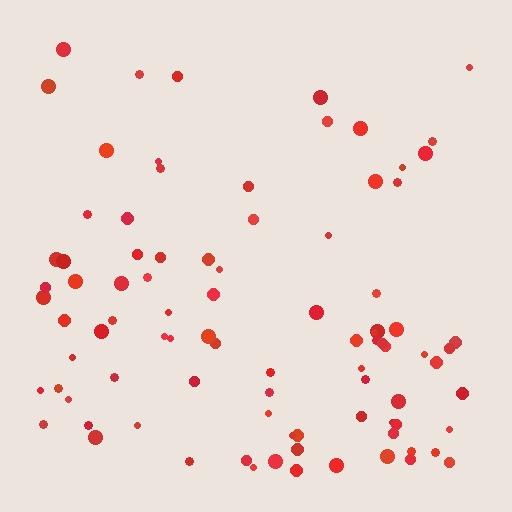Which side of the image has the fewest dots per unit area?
The top.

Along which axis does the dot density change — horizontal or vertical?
Vertical.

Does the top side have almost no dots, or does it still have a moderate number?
Still a moderate number, just noticeably fewer than the bottom.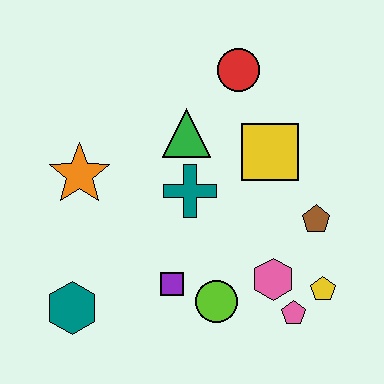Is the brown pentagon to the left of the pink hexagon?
No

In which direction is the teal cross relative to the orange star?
The teal cross is to the right of the orange star.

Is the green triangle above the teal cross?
Yes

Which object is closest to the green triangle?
The teal cross is closest to the green triangle.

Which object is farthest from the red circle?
The teal hexagon is farthest from the red circle.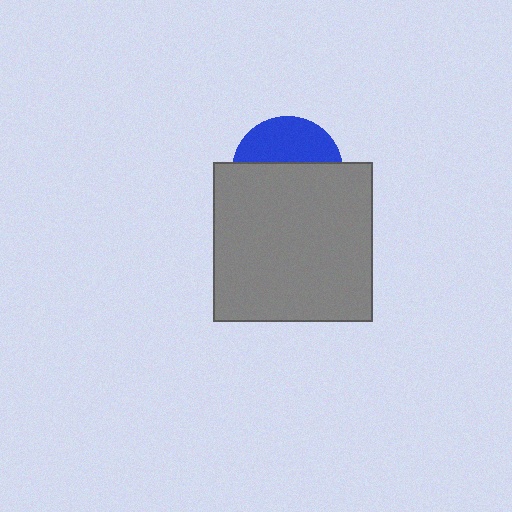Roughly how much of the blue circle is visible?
A small part of it is visible (roughly 39%).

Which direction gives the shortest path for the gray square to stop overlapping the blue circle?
Moving down gives the shortest separation.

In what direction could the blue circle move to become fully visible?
The blue circle could move up. That would shift it out from behind the gray square entirely.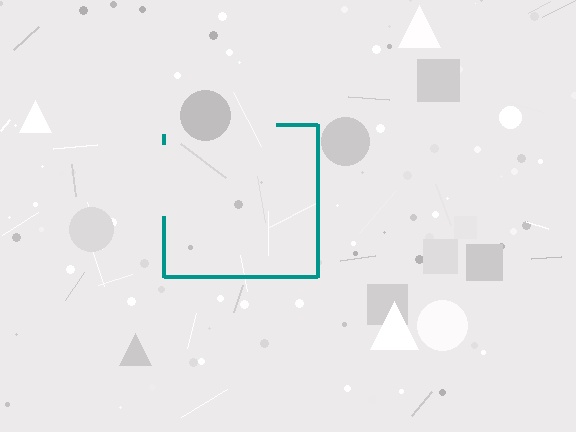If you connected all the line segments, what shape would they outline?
They would outline a square.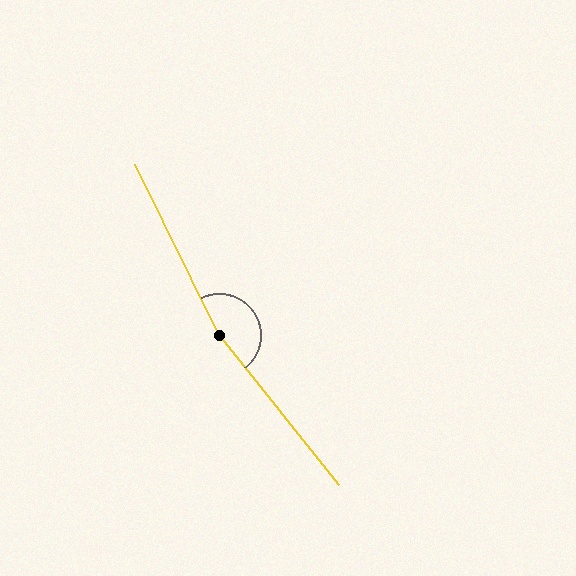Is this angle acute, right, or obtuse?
It is obtuse.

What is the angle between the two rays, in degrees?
Approximately 167 degrees.